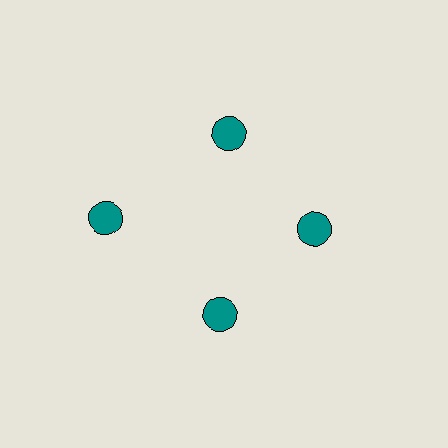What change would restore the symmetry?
The symmetry would be restored by moving it inward, back onto the ring so that all 4 circles sit at equal angles and equal distance from the center.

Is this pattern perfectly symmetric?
No. The 4 teal circles are arranged in a ring, but one element near the 9 o'clock position is pushed outward from the center, breaking the 4-fold rotational symmetry.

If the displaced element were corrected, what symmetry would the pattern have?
It would have 4-fold rotational symmetry — the pattern would map onto itself every 90 degrees.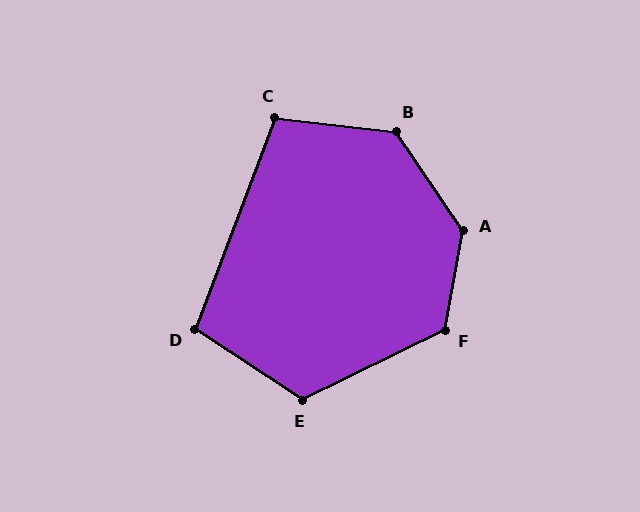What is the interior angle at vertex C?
Approximately 104 degrees (obtuse).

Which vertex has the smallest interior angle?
D, at approximately 103 degrees.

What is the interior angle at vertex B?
Approximately 131 degrees (obtuse).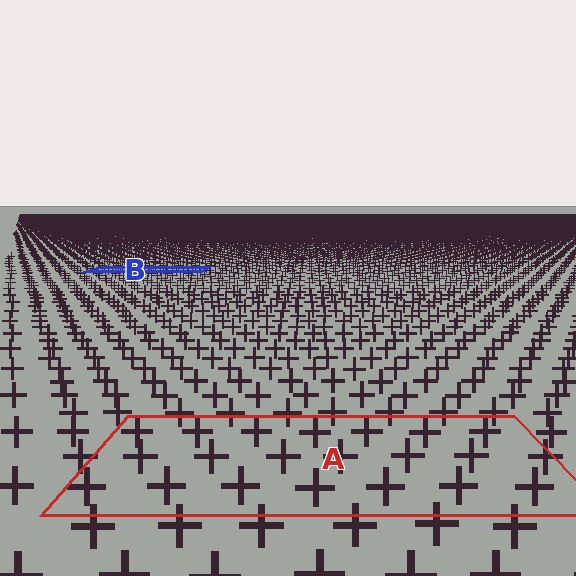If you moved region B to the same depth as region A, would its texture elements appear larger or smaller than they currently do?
They would appear larger. At a closer depth, the same texture elements are projected at a bigger on-screen size.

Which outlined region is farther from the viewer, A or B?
Region B is farther from the viewer — the texture elements inside it appear smaller and more densely packed.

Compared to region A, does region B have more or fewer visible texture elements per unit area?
Region B has more texture elements per unit area — they are packed more densely because it is farther away.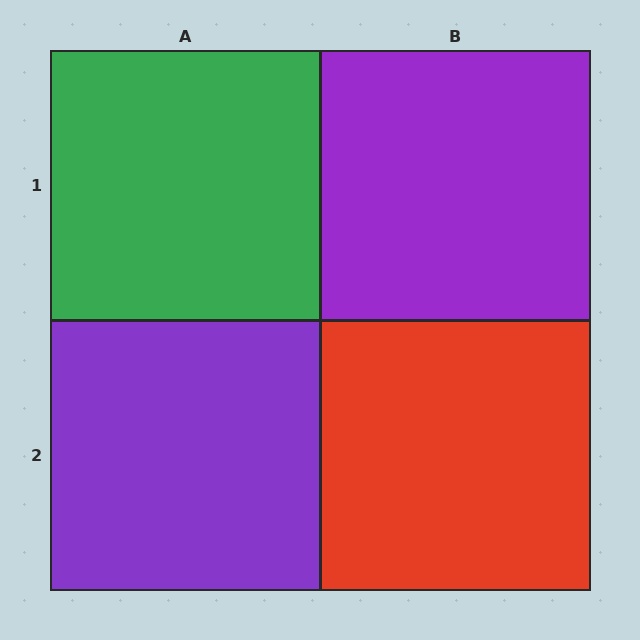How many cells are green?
1 cell is green.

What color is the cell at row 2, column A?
Purple.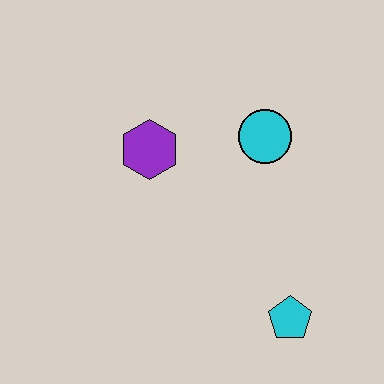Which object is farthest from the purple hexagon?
The cyan pentagon is farthest from the purple hexagon.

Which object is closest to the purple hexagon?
The cyan circle is closest to the purple hexagon.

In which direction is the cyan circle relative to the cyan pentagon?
The cyan circle is above the cyan pentagon.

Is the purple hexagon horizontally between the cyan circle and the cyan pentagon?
No